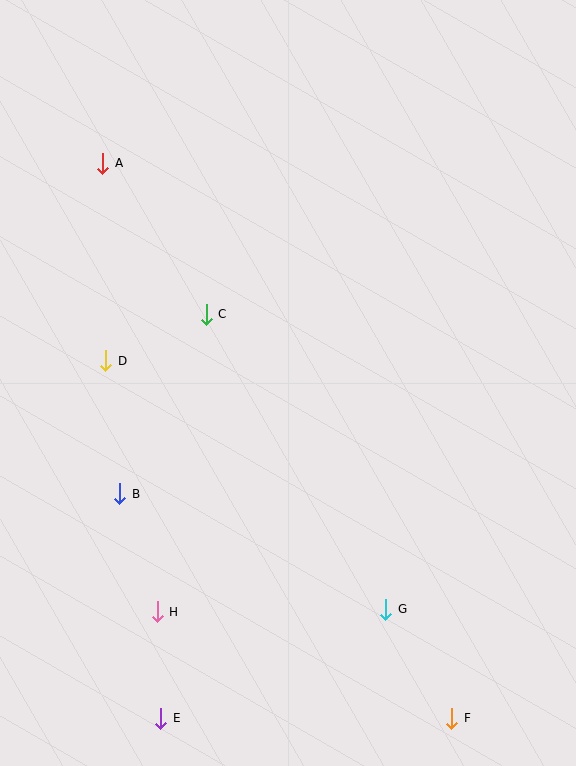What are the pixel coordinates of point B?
Point B is at (120, 494).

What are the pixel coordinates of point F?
Point F is at (452, 718).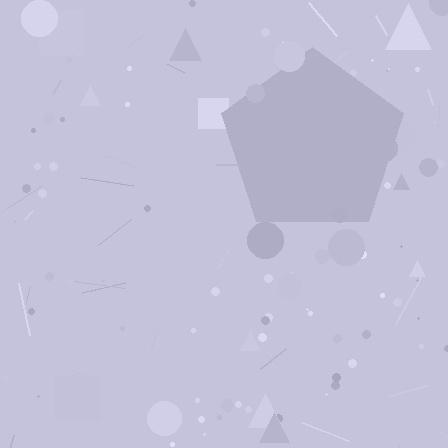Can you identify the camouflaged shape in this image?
The camouflaged shape is a pentagon.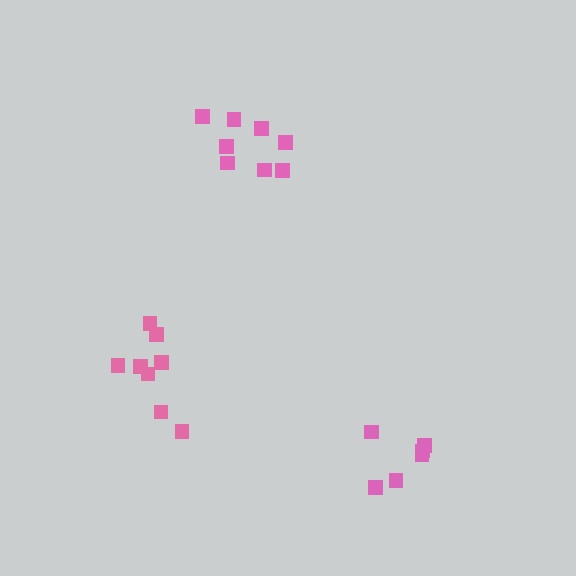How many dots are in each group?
Group 1: 8 dots, Group 2: 8 dots, Group 3: 6 dots (22 total).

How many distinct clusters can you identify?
There are 3 distinct clusters.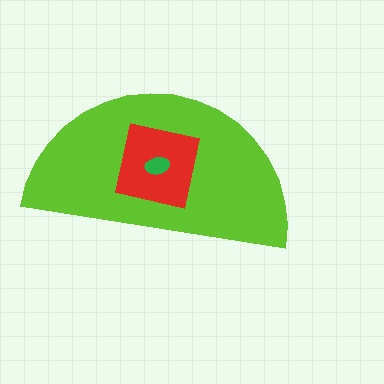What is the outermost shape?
The lime semicircle.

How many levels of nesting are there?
3.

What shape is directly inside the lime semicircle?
The red square.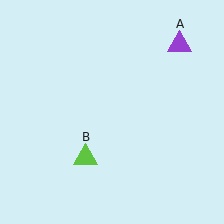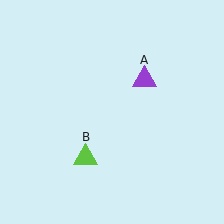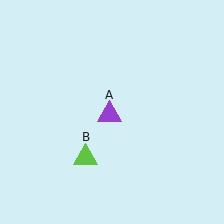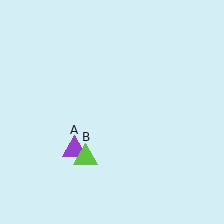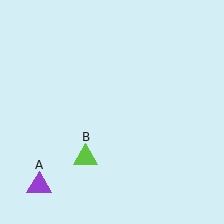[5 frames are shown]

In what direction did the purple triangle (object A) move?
The purple triangle (object A) moved down and to the left.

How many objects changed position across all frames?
1 object changed position: purple triangle (object A).